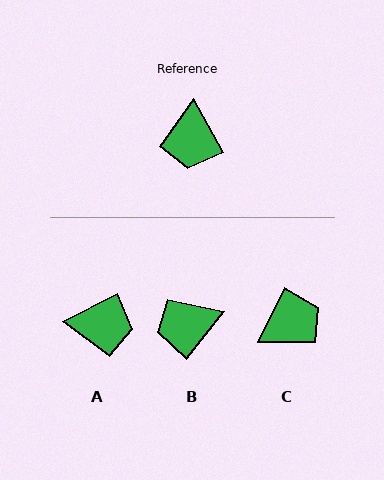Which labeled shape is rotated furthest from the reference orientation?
C, about 124 degrees away.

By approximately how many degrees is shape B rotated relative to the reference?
Approximately 67 degrees clockwise.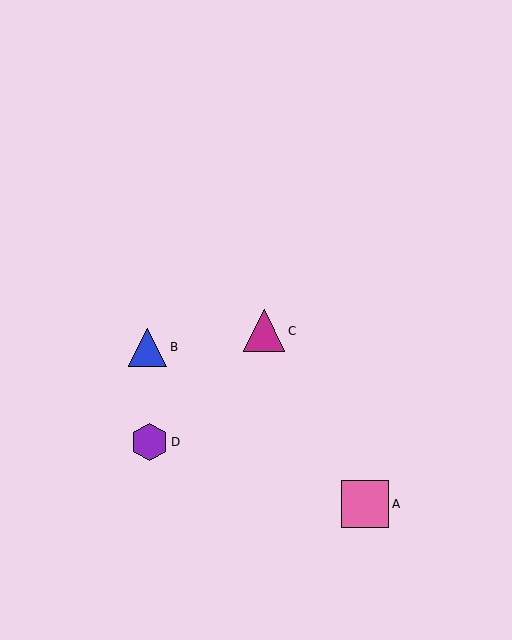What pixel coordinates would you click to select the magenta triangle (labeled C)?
Click at (264, 331) to select the magenta triangle C.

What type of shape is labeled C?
Shape C is a magenta triangle.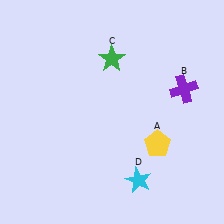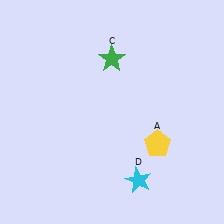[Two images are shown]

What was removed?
The purple cross (B) was removed in Image 2.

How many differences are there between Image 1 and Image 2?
There is 1 difference between the two images.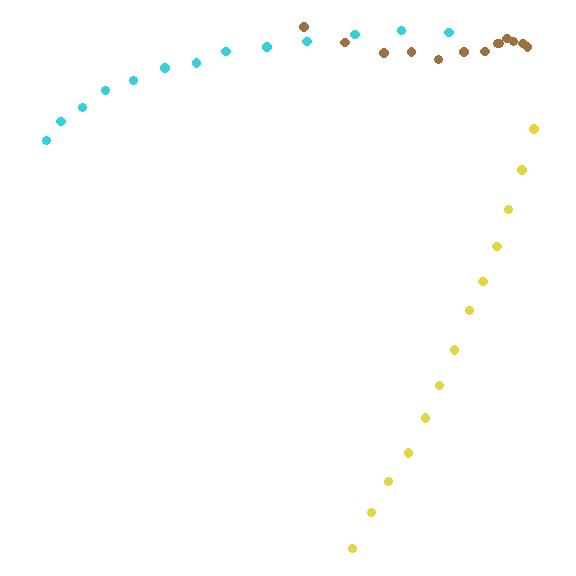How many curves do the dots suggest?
There are 3 distinct paths.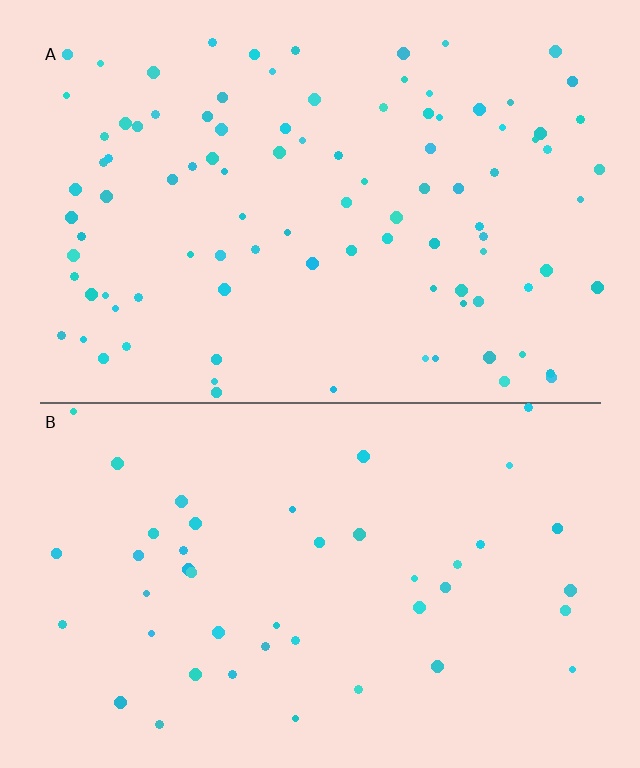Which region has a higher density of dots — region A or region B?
A (the top).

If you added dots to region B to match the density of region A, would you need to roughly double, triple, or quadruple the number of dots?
Approximately double.